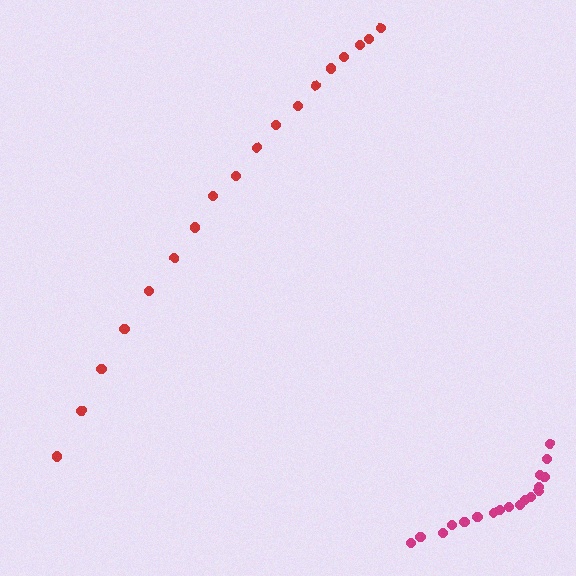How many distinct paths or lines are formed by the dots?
There are 2 distinct paths.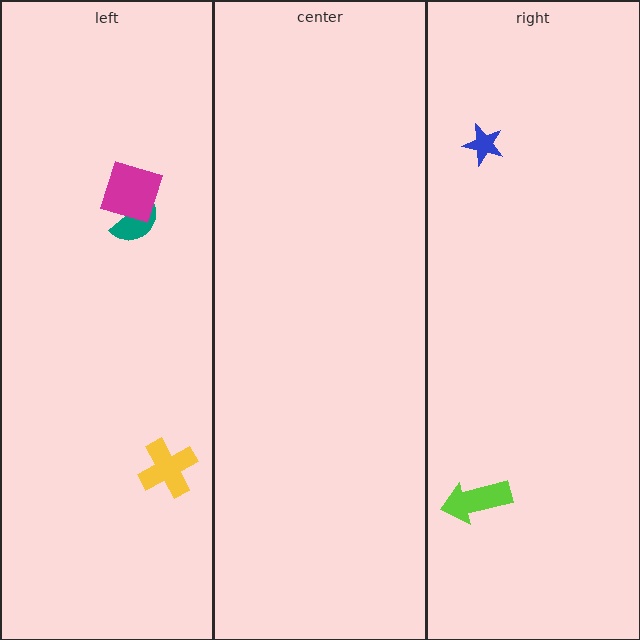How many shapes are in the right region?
2.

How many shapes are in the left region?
3.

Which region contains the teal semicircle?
The left region.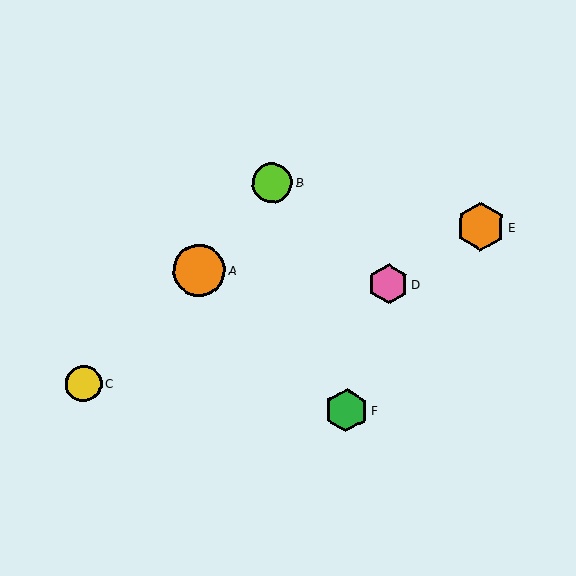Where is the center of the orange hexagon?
The center of the orange hexagon is at (481, 227).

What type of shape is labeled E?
Shape E is an orange hexagon.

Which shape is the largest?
The orange circle (labeled A) is the largest.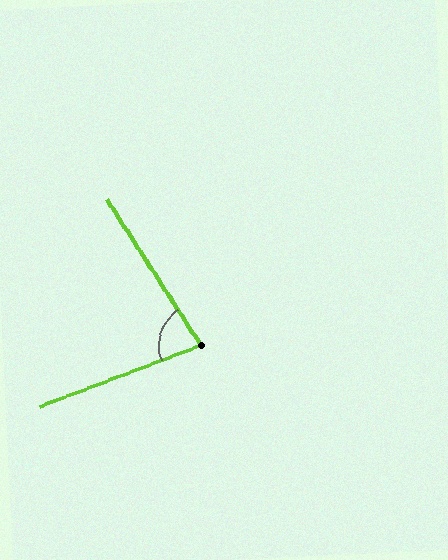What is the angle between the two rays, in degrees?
Approximately 78 degrees.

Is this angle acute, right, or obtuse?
It is acute.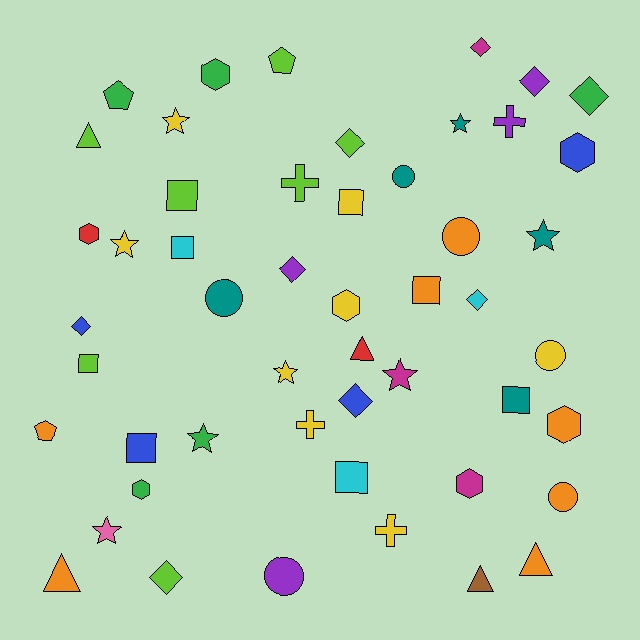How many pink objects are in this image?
There is 1 pink object.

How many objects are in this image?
There are 50 objects.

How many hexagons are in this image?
There are 7 hexagons.